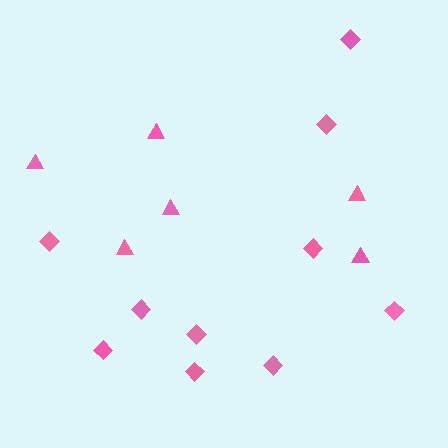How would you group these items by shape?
There are 2 groups: one group of diamonds (10) and one group of triangles (6).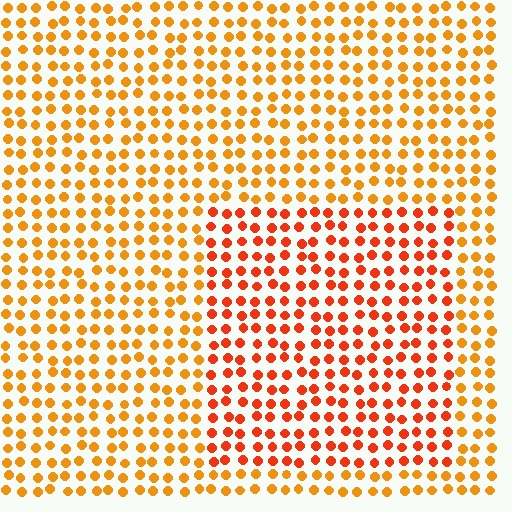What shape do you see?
I see a rectangle.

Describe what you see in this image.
The image is filled with small orange elements in a uniform arrangement. A rectangle-shaped region is visible where the elements are tinted to a slightly different hue, forming a subtle color boundary.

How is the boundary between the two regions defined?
The boundary is defined purely by a slight shift in hue (about 26 degrees). Spacing, size, and orientation are identical on both sides.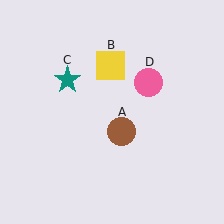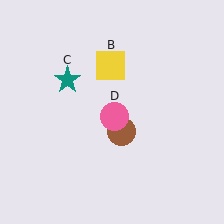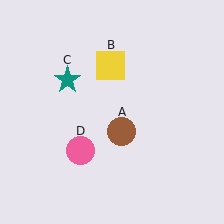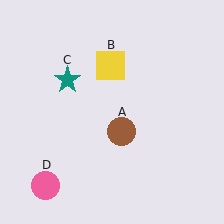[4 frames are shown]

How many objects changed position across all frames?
1 object changed position: pink circle (object D).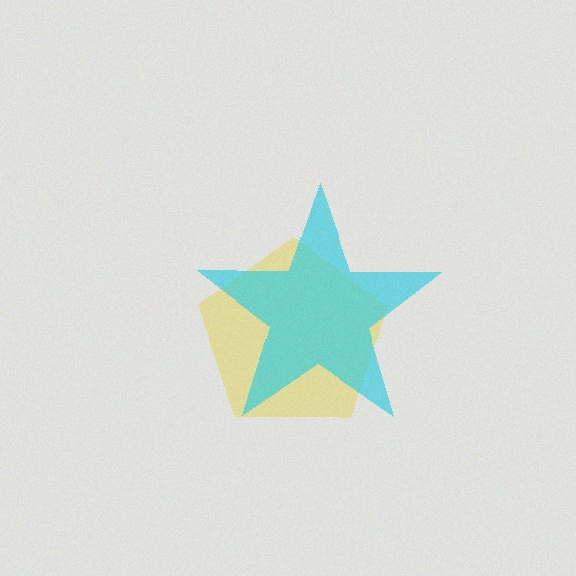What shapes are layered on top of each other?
The layered shapes are: a yellow pentagon, a cyan star.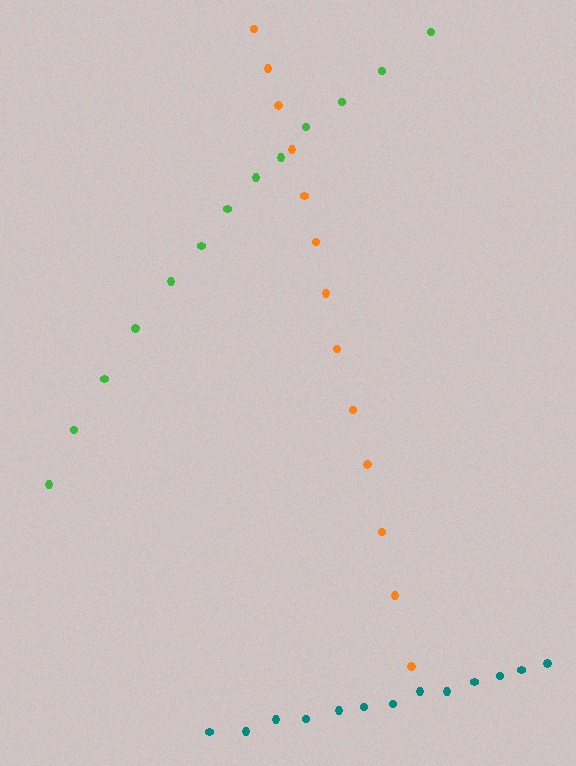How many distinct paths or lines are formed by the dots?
There are 3 distinct paths.